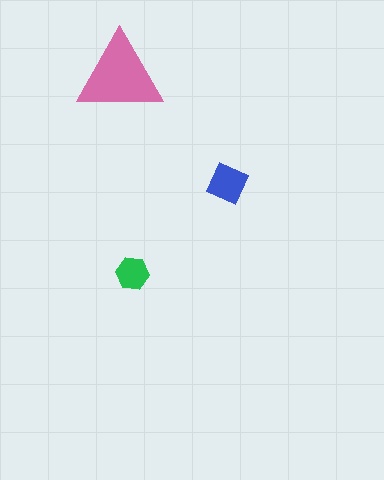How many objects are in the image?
There are 3 objects in the image.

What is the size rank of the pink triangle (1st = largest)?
1st.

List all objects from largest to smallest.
The pink triangle, the blue square, the green hexagon.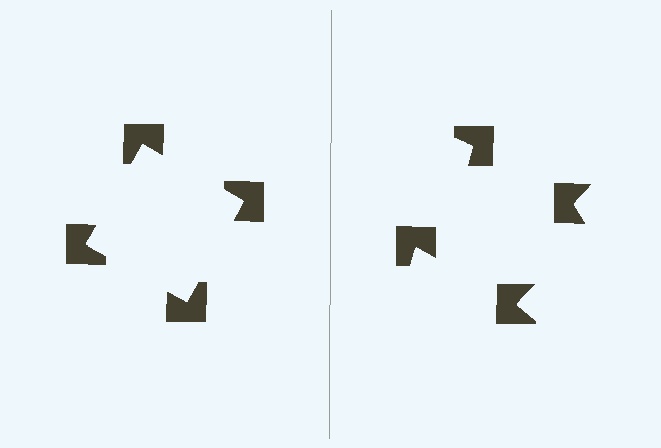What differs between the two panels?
The notched squares are positioned identically on both sides; only the wedge orientations differ. On the left they align to a square; on the right they are misaligned.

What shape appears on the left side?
An illusory square.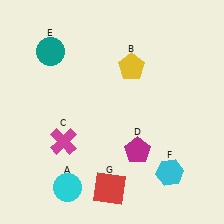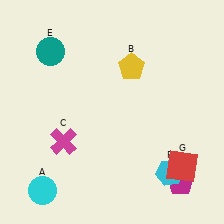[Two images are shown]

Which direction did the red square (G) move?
The red square (G) moved right.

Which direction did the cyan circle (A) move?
The cyan circle (A) moved left.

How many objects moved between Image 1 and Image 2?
3 objects moved between the two images.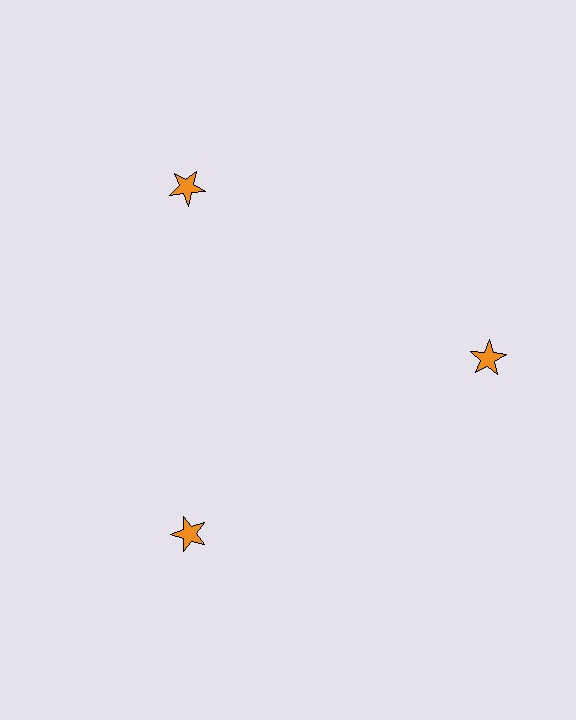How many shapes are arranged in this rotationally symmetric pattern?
There are 3 shapes, arranged in 3 groups of 1.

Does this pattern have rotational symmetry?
Yes, this pattern has 3-fold rotational symmetry. It looks the same after rotating 120 degrees around the center.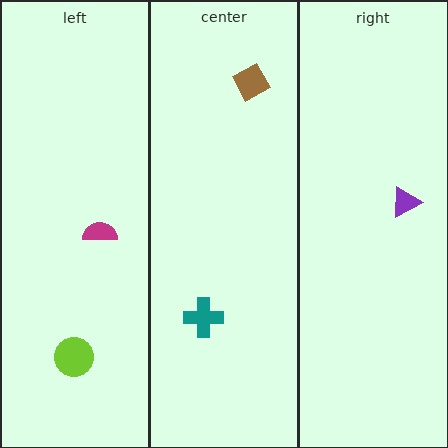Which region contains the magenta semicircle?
The left region.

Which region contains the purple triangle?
The right region.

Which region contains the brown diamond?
The center region.